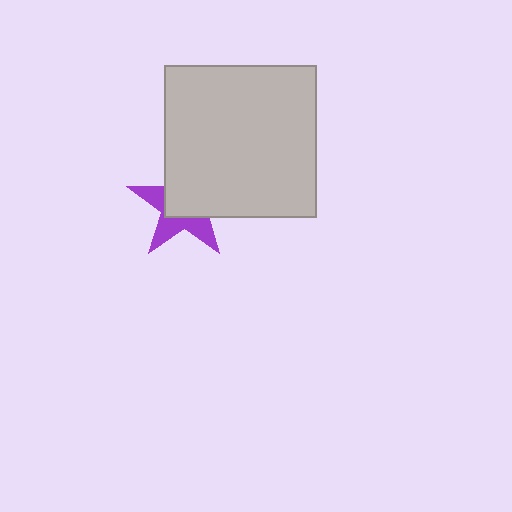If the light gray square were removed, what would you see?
You would see the complete purple star.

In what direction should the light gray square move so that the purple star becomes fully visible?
The light gray square should move toward the upper-right. That is the shortest direction to clear the overlap and leave the purple star fully visible.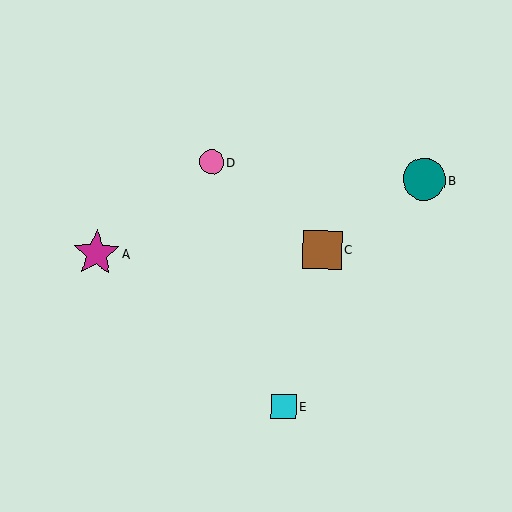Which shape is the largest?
The magenta star (labeled A) is the largest.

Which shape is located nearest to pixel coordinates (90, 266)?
The magenta star (labeled A) at (96, 254) is nearest to that location.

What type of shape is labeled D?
Shape D is a pink circle.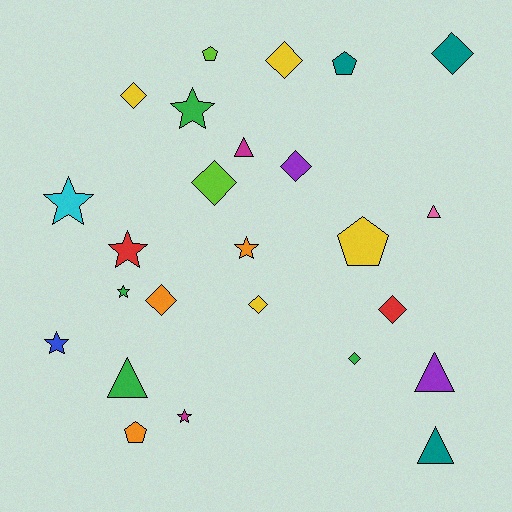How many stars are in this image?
There are 7 stars.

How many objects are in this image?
There are 25 objects.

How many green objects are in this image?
There are 4 green objects.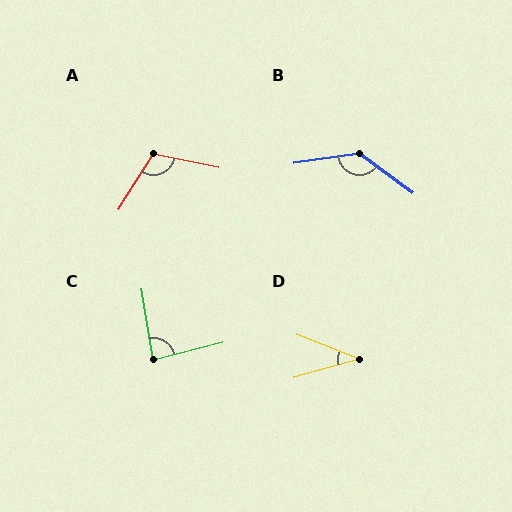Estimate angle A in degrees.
Approximately 110 degrees.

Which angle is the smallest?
D, at approximately 37 degrees.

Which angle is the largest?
B, at approximately 136 degrees.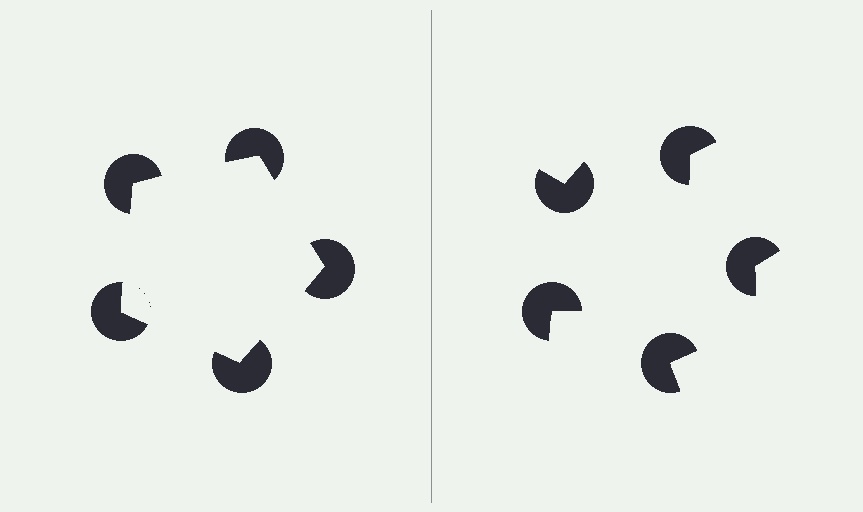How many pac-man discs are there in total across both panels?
10 — 5 on each side.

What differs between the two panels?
The pac-man discs are positioned identically on both sides; only the wedge orientations differ. On the left they align to a pentagon; on the right they are misaligned.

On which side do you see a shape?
An illusory pentagon appears on the left side. On the right side the wedge cuts are rotated, so no coherent shape forms.